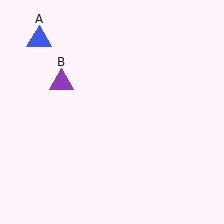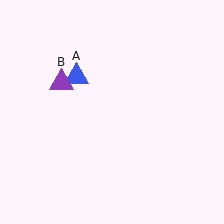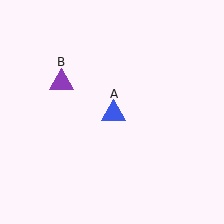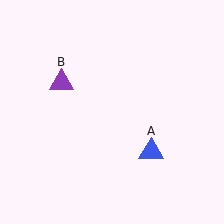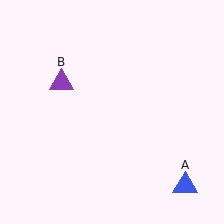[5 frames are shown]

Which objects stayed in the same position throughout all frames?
Purple triangle (object B) remained stationary.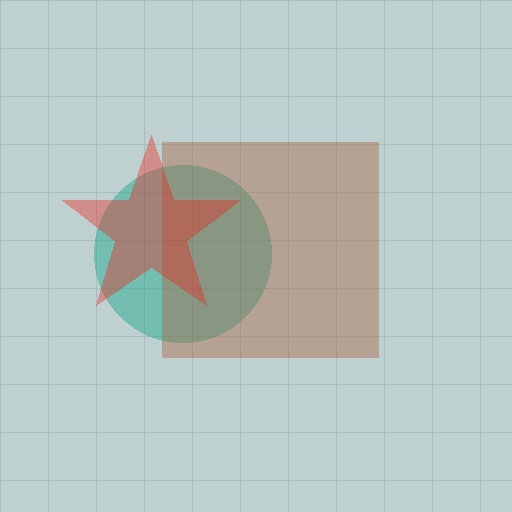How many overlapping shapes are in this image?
There are 3 overlapping shapes in the image.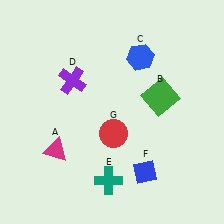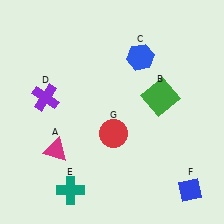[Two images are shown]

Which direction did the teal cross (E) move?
The teal cross (E) moved left.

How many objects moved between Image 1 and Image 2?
3 objects moved between the two images.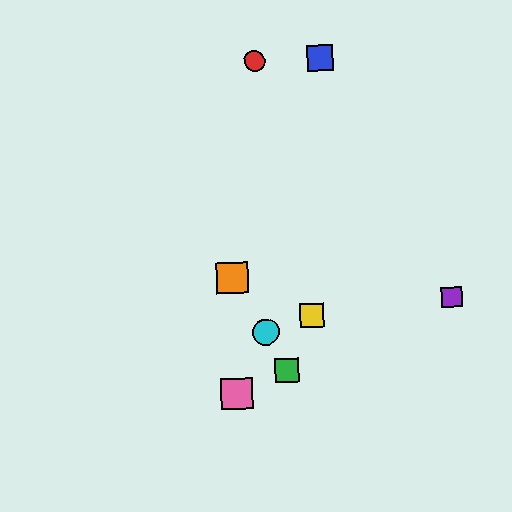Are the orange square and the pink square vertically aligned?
Yes, both are at x≈232.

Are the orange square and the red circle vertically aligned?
No, the orange square is at x≈232 and the red circle is at x≈255.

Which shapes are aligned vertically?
The orange square, the pink square are aligned vertically.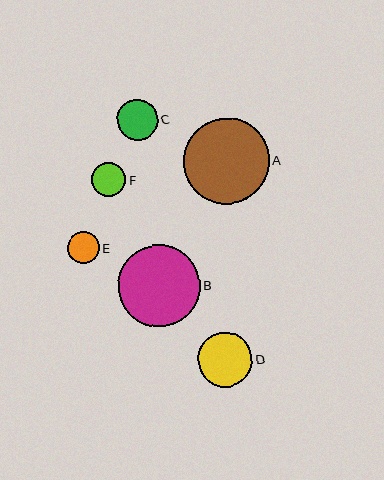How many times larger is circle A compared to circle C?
Circle A is approximately 2.1 times the size of circle C.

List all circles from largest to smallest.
From largest to smallest: A, B, D, C, F, E.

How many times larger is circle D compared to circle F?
Circle D is approximately 1.6 times the size of circle F.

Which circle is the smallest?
Circle E is the smallest with a size of approximately 32 pixels.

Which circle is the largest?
Circle A is the largest with a size of approximately 86 pixels.